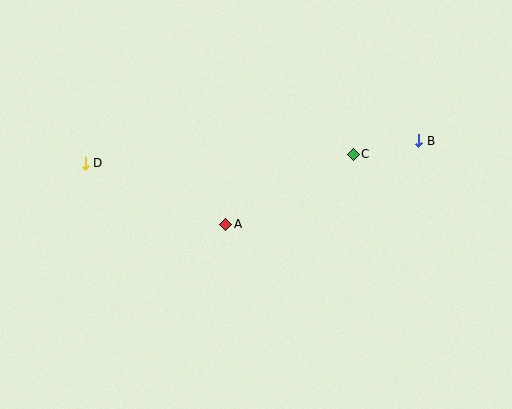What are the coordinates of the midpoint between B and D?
The midpoint between B and D is at (252, 152).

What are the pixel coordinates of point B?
Point B is at (419, 141).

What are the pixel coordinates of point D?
Point D is at (85, 163).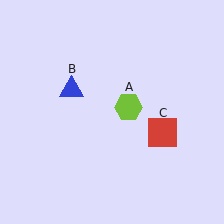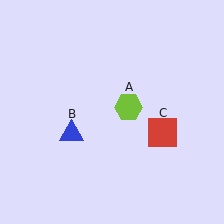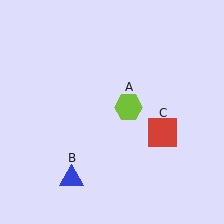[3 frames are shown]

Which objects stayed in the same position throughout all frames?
Lime hexagon (object A) and red square (object C) remained stationary.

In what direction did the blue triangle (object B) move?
The blue triangle (object B) moved down.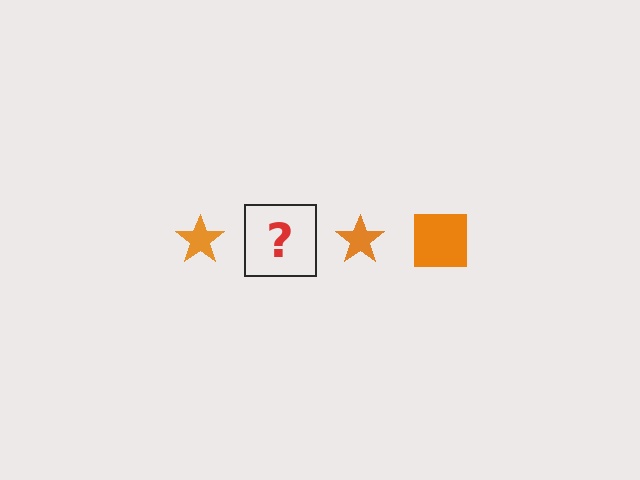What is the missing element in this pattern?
The missing element is an orange square.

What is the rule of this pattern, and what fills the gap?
The rule is that the pattern cycles through star, square shapes in orange. The gap should be filled with an orange square.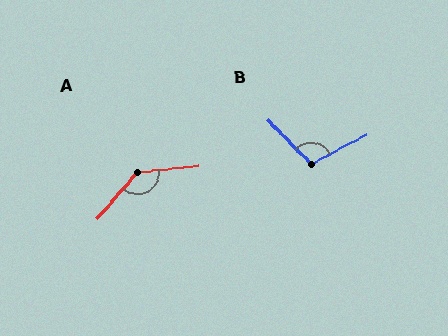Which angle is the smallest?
B, at approximately 107 degrees.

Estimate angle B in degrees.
Approximately 107 degrees.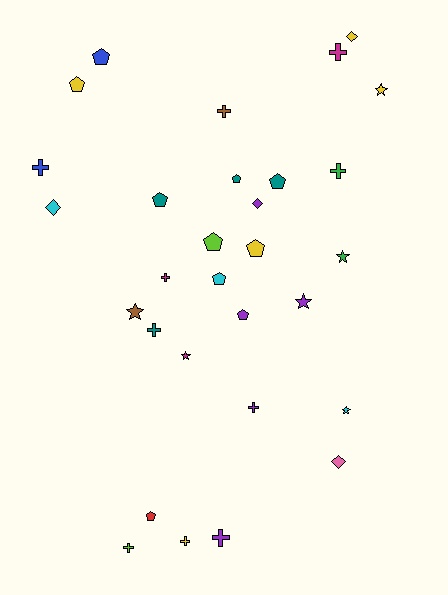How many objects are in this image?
There are 30 objects.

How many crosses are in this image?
There are 10 crosses.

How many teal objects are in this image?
There are 4 teal objects.